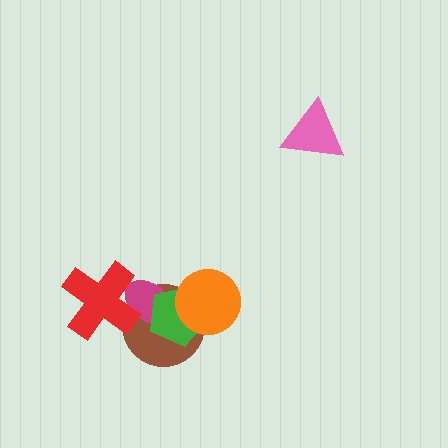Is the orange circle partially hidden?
No, no other shape covers it.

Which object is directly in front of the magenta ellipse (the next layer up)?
The red cross is directly in front of the magenta ellipse.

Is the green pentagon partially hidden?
Yes, it is partially covered by another shape.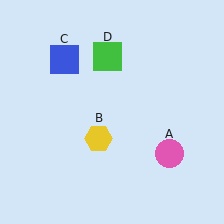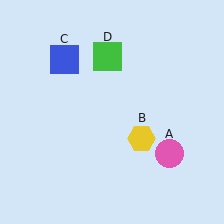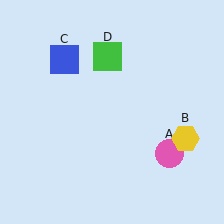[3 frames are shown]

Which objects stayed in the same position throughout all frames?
Pink circle (object A) and blue square (object C) and green square (object D) remained stationary.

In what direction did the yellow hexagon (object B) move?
The yellow hexagon (object B) moved right.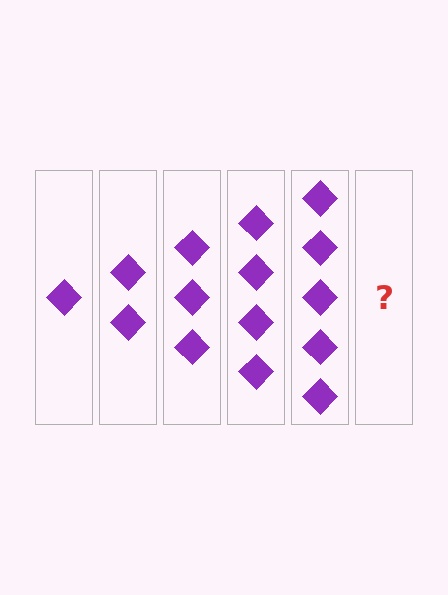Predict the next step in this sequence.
The next step is 6 diamonds.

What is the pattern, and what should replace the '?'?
The pattern is that each step adds one more diamond. The '?' should be 6 diamonds.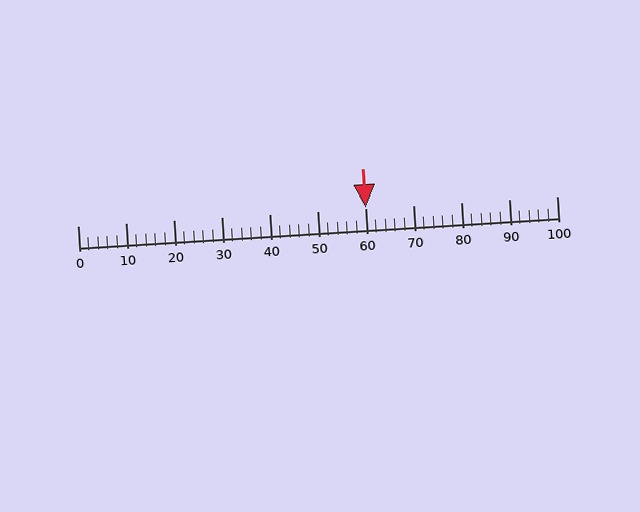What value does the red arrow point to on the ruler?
The red arrow points to approximately 60.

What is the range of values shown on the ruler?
The ruler shows values from 0 to 100.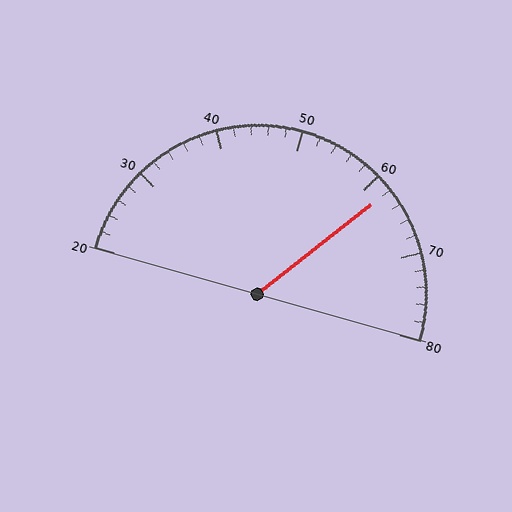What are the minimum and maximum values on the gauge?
The gauge ranges from 20 to 80.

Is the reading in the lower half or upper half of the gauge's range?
The reading is in the upper half of the range (20 to 80).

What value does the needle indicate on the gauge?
The needle indicates approximately 62.